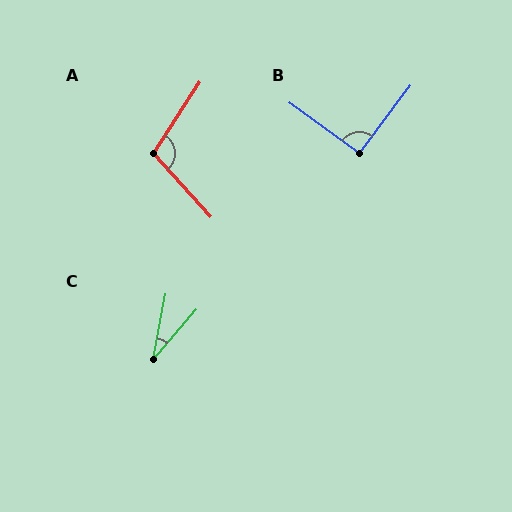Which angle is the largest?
A, at approximately 105 degrees.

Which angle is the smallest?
C, at approximately 30 degrees.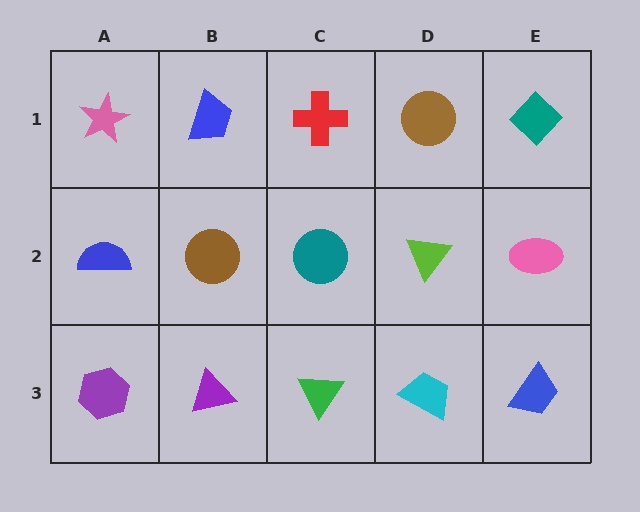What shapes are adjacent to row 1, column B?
A brown circle (row 2, column B), a pink star (row 1, column A), a red cross (row 1, column C).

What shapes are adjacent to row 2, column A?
A pink star (row 1, column A), a purple hexagon (row 3, column A), a brown circle (row 2, column B).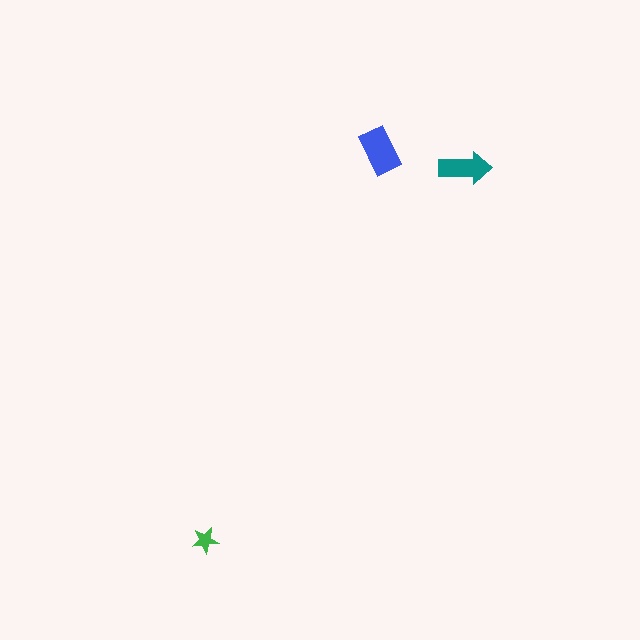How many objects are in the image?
There are 3 objects in the image.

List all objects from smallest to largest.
The green star, the teal arrow, the blue rectangle.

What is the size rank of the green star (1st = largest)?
3rd.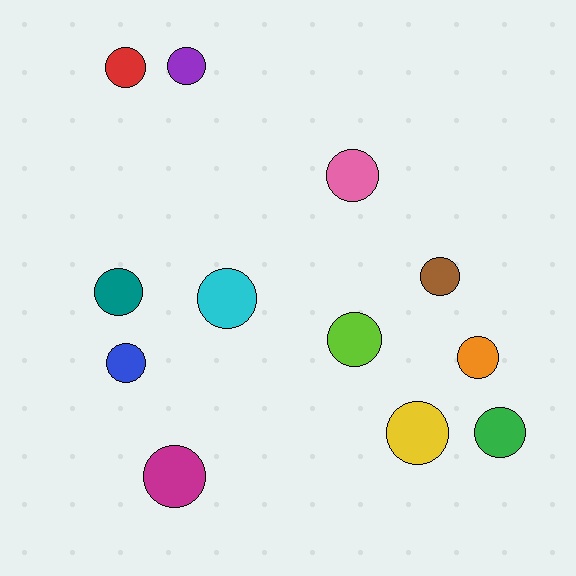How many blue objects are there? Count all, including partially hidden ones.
There is 1 blue object.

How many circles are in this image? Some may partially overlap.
There are 12 circles.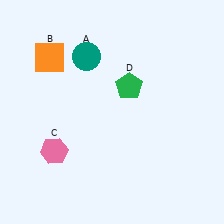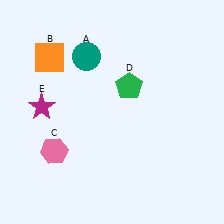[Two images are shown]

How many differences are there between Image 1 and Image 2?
There is 1 difference between the two images.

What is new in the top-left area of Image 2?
A magenta star (E) was added in the top-left area of Image 2.